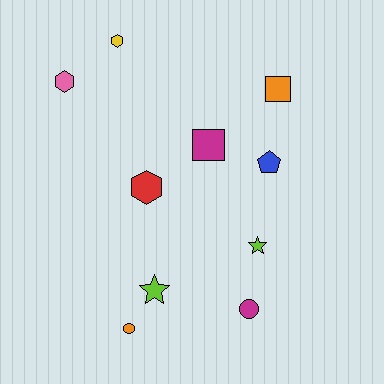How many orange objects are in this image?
There are 2 orange objects.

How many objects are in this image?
There are 10 objects.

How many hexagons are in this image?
There are 3 hexagons.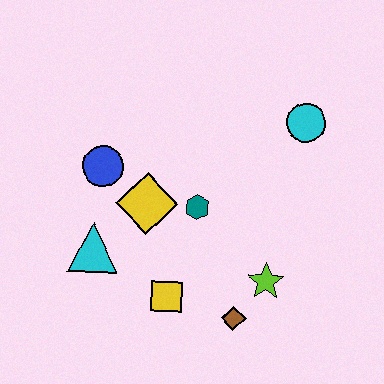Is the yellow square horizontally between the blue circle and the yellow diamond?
No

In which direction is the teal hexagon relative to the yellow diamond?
The teal hexagon is to the right of the yellow diamond.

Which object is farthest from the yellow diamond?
The cyan circle is farthest from the yellow diamond.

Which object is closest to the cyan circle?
The teal hexagon is closest to the cyan circle.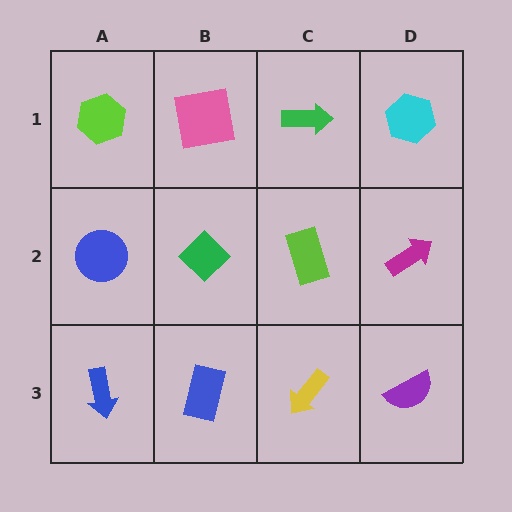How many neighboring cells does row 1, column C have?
3.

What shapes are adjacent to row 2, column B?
A pink square (row 1, column B), a blue rectangle (row 3, column B), a blue circle (row 2, column A), a lime rectangle (row 2, column C).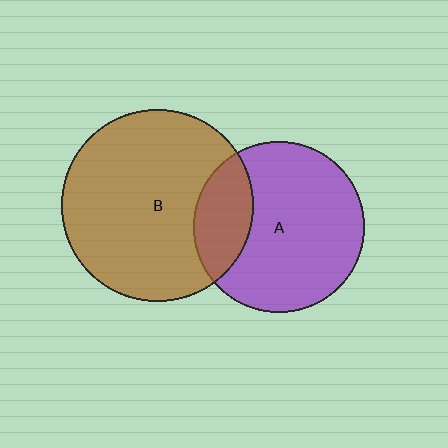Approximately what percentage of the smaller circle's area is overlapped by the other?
Approximately 25%.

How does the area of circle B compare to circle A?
Approximately 1.3 times.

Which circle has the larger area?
Circle B (brown).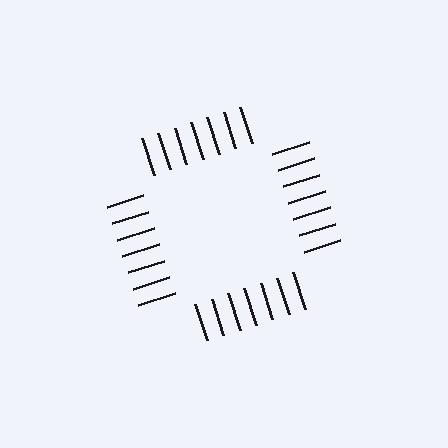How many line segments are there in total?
28 — 7 along each of the 4 edges.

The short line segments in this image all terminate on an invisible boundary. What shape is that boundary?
An illusory square — the line segments terminate on its edges but no continuous stroke is drawn.